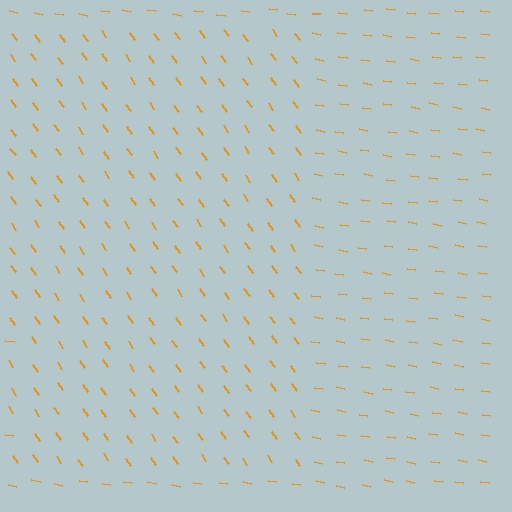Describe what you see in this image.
The image is filled with small orange line segments. A rectangle region in the image has lines oriented differently from the surrounding lines, creating a visible texture boundary.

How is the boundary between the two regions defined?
The boundary is defined purely by a change in line orientation (approximately 45 degrees difference). All lines are the same color and thickness.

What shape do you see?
I see a rectangle.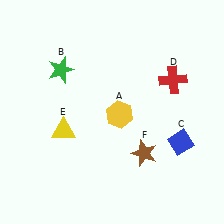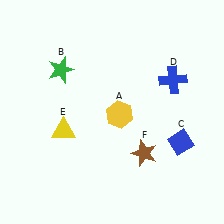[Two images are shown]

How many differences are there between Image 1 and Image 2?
There is 1 difference between the two images.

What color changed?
The cross (D) changed from red in Image 1 to blue in Image 2.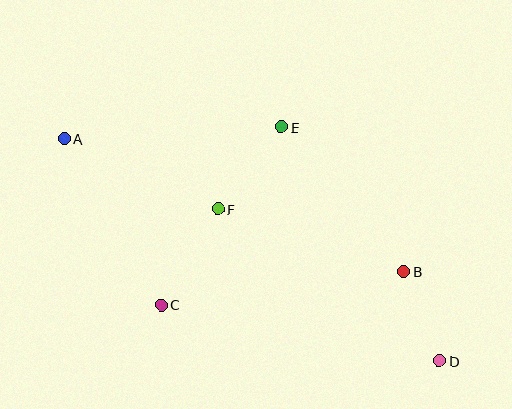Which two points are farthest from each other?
Points A and D are farthest from each other.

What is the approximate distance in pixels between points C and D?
The distance between C and D is approximately 284 pixels.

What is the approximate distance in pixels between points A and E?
The distance between A and E is approximately 218 pixels.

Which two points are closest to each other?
Points B and D are closest to each other.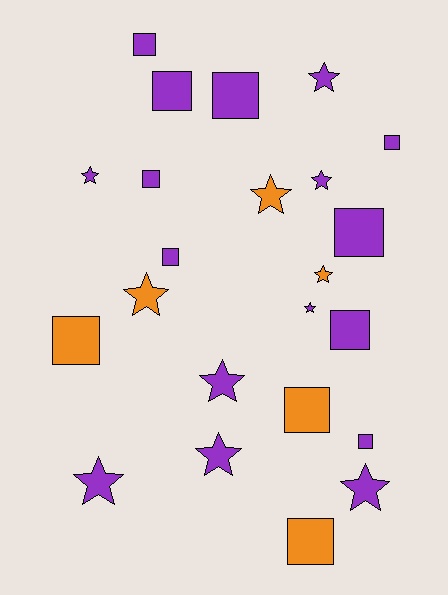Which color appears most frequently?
Purple, with 17 objects.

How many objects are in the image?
There are 23 objects.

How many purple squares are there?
There are 9 purple squares.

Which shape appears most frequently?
Square, with 12 objects.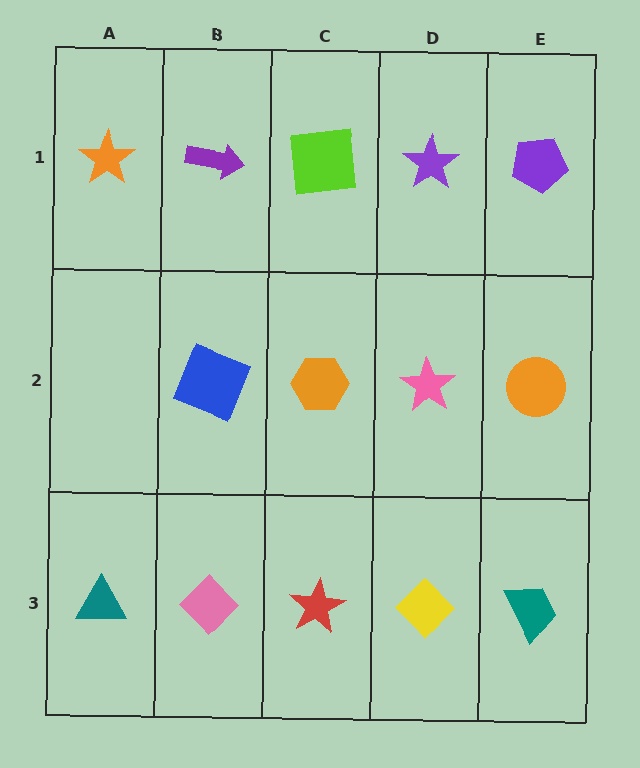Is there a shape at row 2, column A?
No, that cell is empty.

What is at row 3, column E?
A teal trapezoid.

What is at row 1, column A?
An orange star.